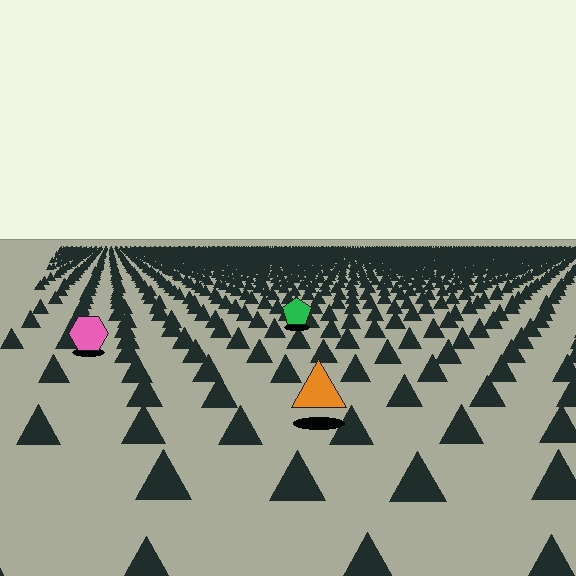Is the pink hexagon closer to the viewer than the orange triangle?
No. The orange triangle is closer — you can tell from the texture gradient: the ground texture is coarser near it.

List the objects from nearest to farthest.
From nearest to farthest: the orange triangle, the pink hexagon, the green pentagon.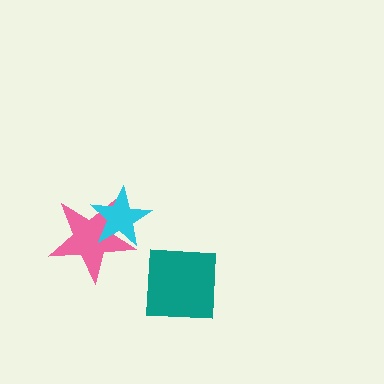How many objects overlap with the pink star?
1 object overlaps with the pink star.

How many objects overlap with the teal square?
0 objects overlap with the teal square.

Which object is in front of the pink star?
The cyan star is in front of the pink star.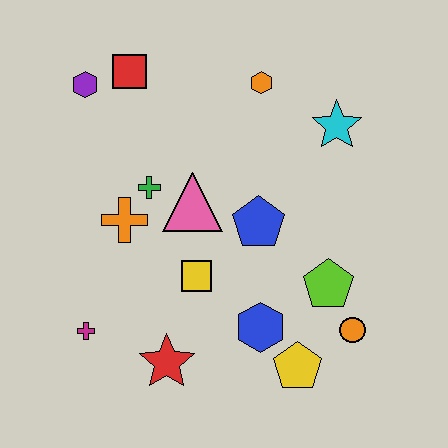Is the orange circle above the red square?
No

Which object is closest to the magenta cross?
The red star is closest to the magenta cross.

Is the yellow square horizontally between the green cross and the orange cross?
No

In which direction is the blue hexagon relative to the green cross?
The blue hexagon is below the green cross.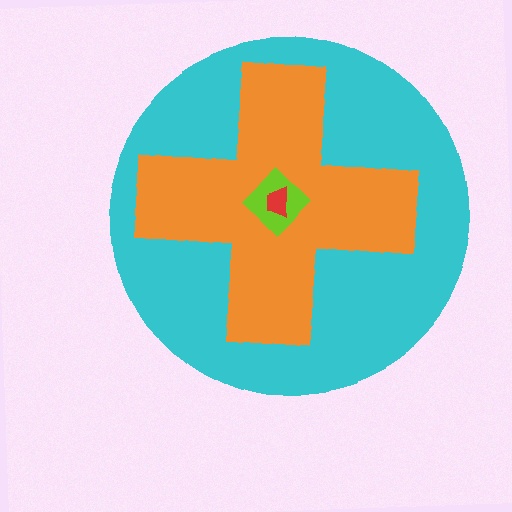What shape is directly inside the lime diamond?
The red trapezoid.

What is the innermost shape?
The red trapezoid.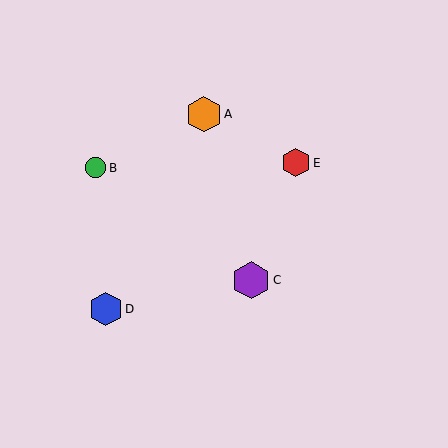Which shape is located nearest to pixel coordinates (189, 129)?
The orange hexagon (labeled A) at (204, 114) is nearest to that location.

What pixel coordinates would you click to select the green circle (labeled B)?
Click at (96, 168) to select the green circle B.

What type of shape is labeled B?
Shape B is a green circle.